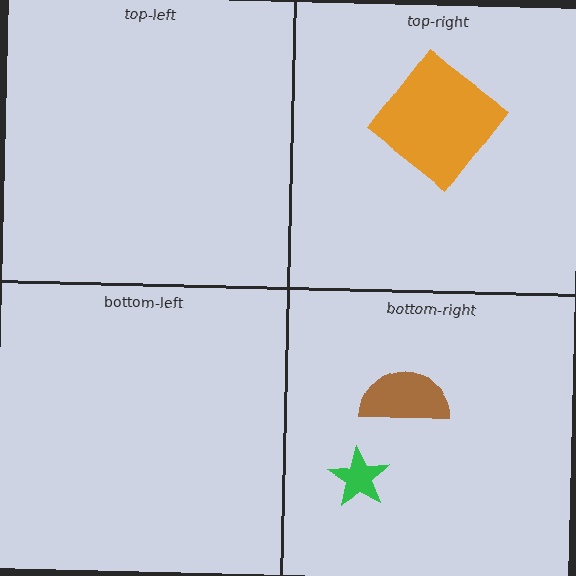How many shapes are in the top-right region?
1.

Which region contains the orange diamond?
The top-right region.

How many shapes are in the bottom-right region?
2.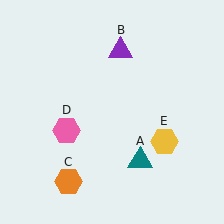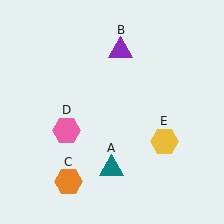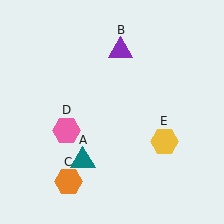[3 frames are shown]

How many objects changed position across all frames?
1 object changed position: teal triangle (object A).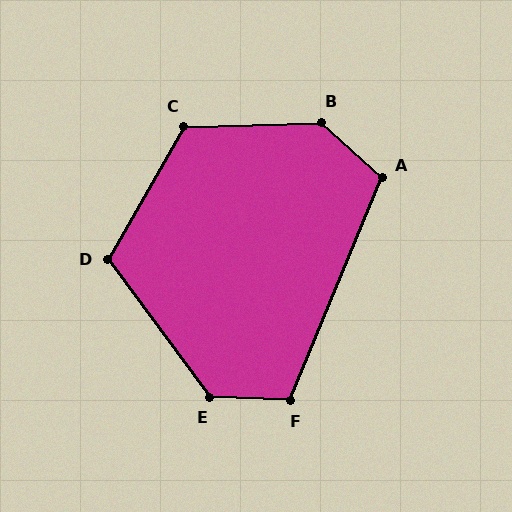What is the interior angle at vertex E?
Approximately 129 degrees (obtuse).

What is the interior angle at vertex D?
Approximately 114 degrees (obtuse).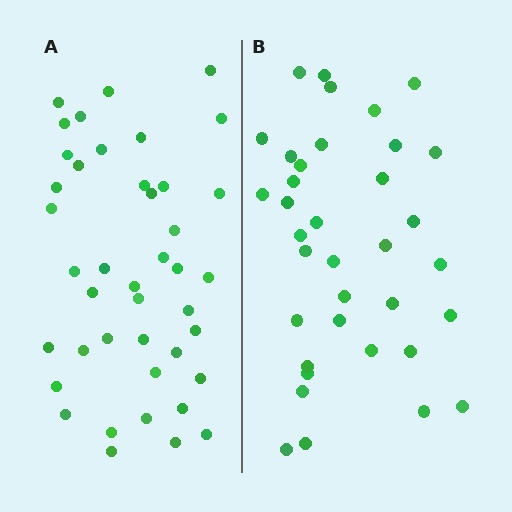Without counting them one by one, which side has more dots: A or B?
Region A (the left region) has more dots.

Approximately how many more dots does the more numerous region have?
Region A has about 6 more dots than region B.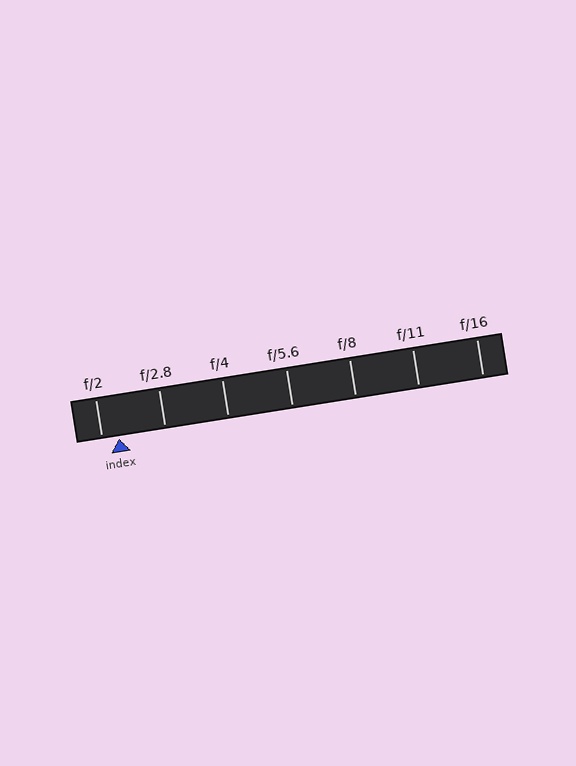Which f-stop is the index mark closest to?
The index mark is closest to f/2.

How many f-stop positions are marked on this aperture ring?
There are 7 f-stop positions marked.